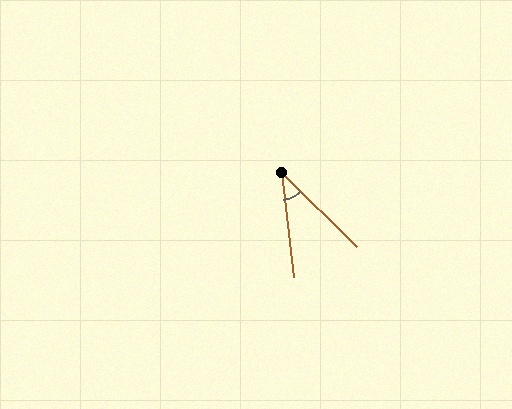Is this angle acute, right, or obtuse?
It is acute.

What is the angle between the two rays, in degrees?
Approximately 39 degrees.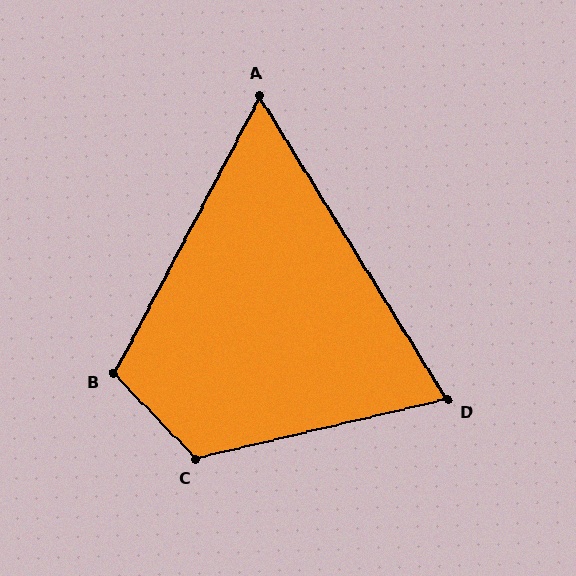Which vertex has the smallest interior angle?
A, at approximately 59 degrees.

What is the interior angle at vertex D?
Approximately 72 degrees (acute).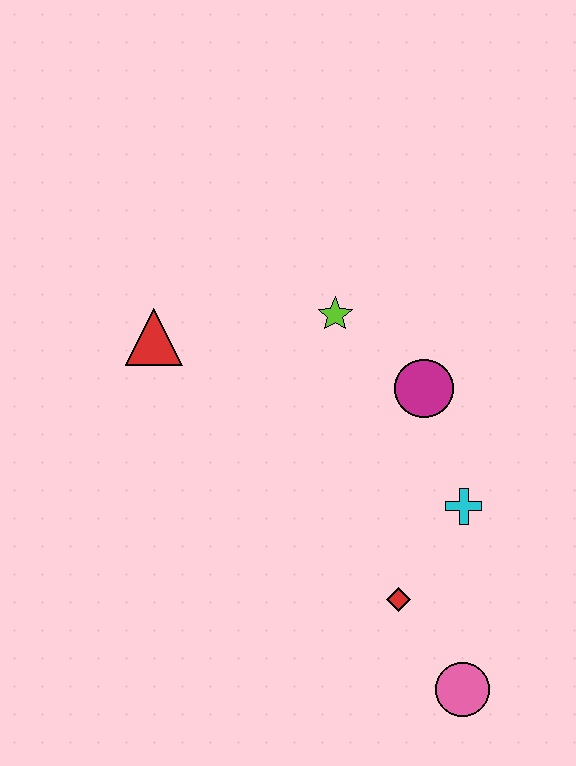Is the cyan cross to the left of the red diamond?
No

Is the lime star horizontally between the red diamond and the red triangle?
Yes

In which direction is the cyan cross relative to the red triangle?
The cyan cross is to the right of the red triangle.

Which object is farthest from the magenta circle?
The pink circle is farthest from the magenta circle.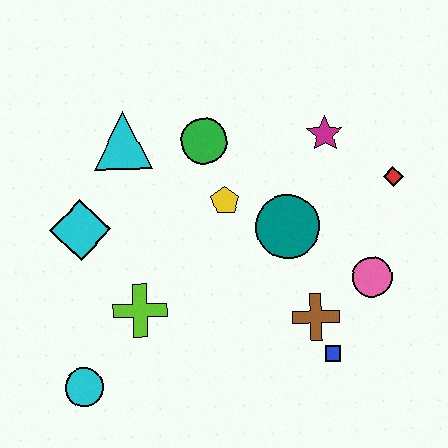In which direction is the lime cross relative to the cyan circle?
The lime cross is above the cyan circle.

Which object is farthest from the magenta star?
The cyan circle is farthest from the magenta star.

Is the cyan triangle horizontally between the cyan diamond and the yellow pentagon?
Yes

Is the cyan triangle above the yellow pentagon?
Yes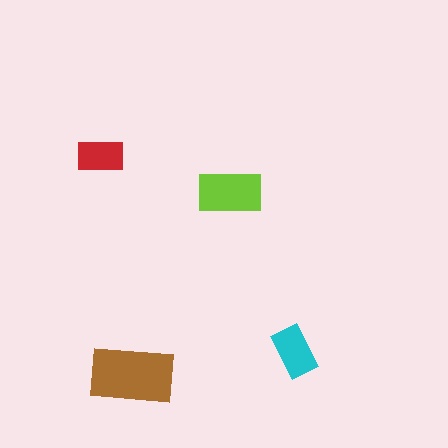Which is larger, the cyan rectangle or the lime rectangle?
The lime one.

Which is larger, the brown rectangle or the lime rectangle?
The brown one.